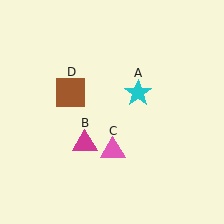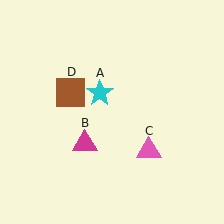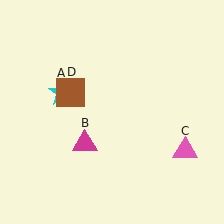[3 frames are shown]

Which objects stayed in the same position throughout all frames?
Magenta triangle (object B) and brown square (object D) remained stationary.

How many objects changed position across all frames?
2 objects changed position: cyan star (object A), pink triangle (object C).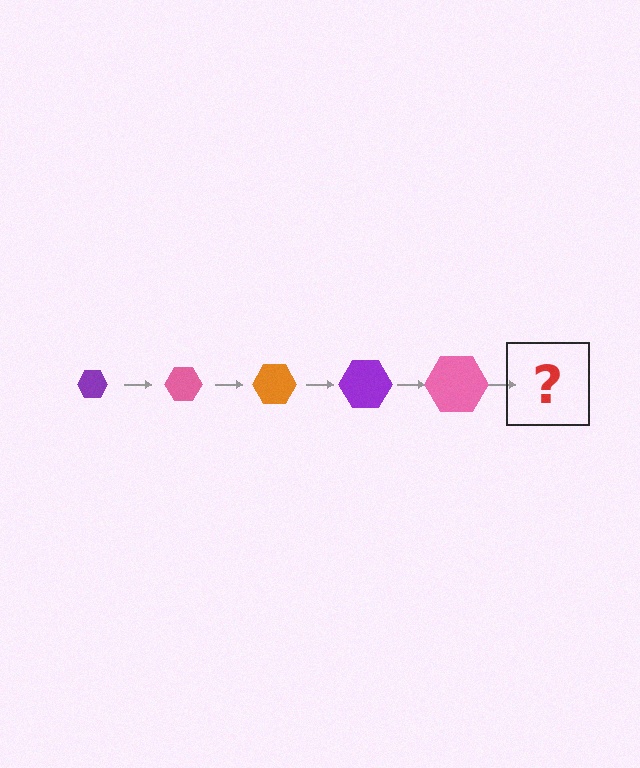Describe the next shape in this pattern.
It should be an orange hexagon, larger than the previous one.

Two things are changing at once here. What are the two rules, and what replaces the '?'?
The two rules are that the hexagon grows larger each step and the color cycles through purple, pink, and orange. The '?' should be an orange hexagon, larger than the previous one.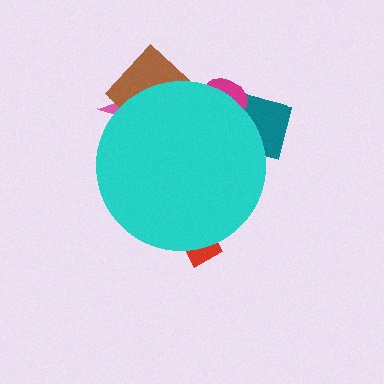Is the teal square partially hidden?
Yes, the teal square is partially hidden behind the cyan circle.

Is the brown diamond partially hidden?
Yes, the brown diamond is partially hidden behind the cyan circle.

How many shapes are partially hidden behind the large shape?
5 shapes are partially hidden.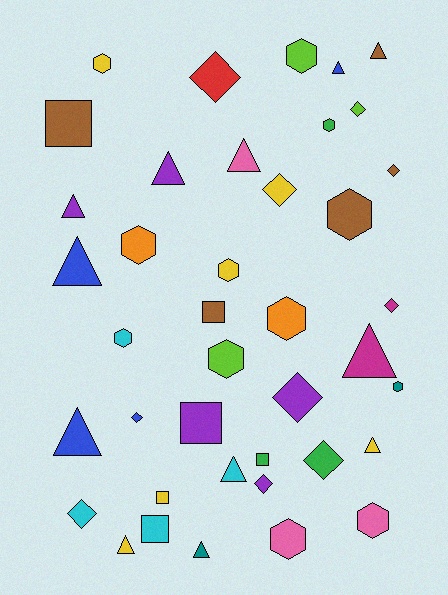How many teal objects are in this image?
There are 2 teal objects.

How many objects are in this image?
There are 40 objects.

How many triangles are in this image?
There are 12 triangles.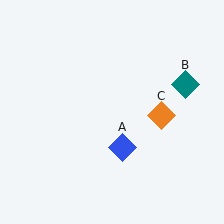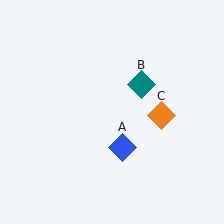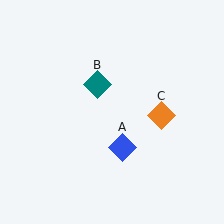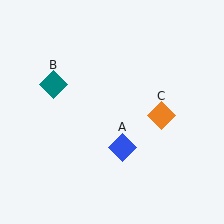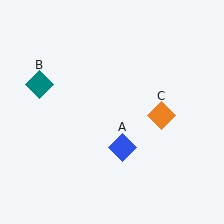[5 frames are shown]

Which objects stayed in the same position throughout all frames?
Blue diamond (object A) and orange diamond (object C) remained stationary.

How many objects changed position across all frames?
1 object changed position: teal diamond (object B).